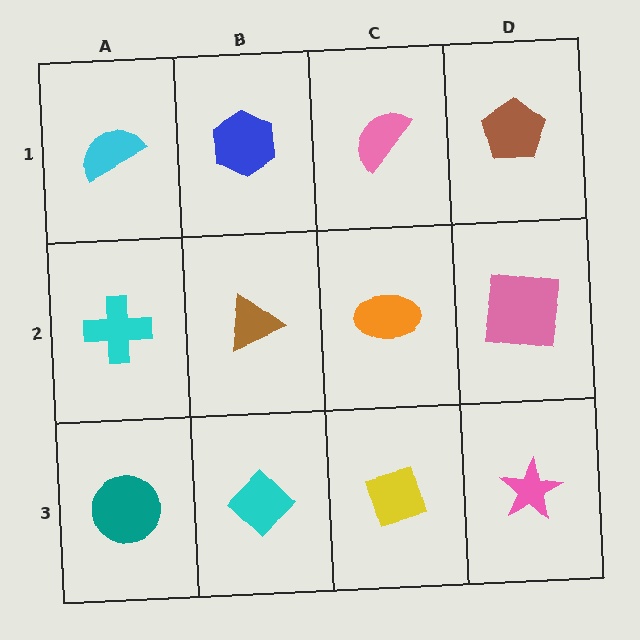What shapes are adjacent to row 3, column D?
A pink square (row 2, column D), a yellow diamond (row 3, column C).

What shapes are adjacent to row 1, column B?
A brown triangle (row 2, column B), a cyan semicircle (row 1, column A), a pink semicircle (row 1, column C).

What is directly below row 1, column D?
A pink square.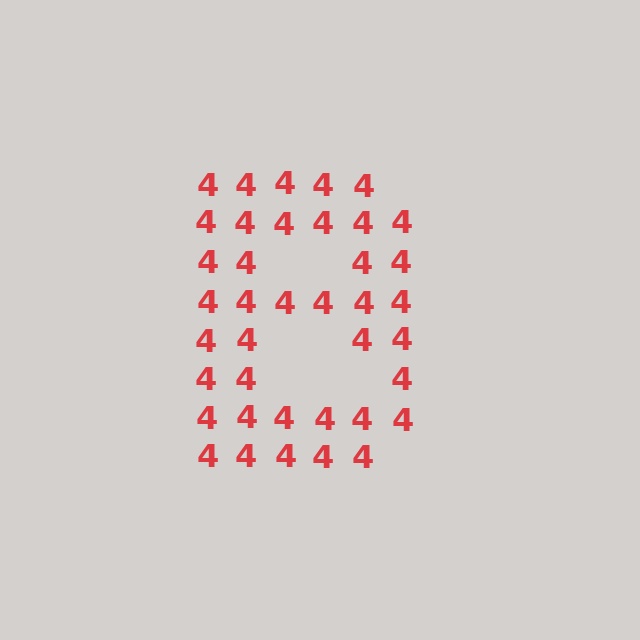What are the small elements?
The small elements are digit 4's.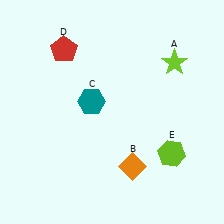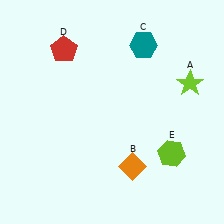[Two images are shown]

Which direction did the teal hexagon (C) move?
The teal hexagon (C) moved up.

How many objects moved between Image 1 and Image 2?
2 objects moved between the two images.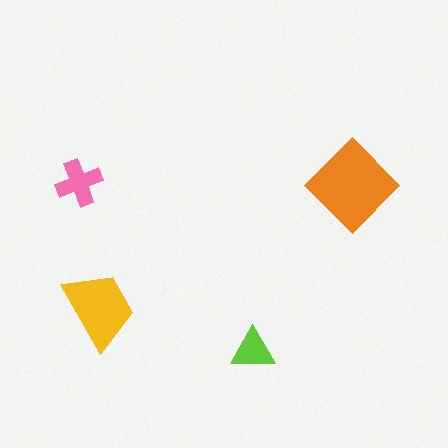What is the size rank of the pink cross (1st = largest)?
3rd.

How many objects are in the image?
There are 4 objects in the image.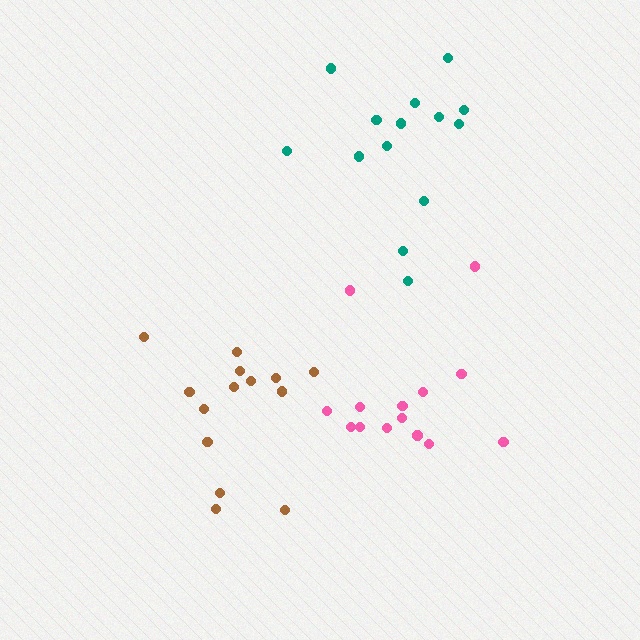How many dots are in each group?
Group 1: 14 dots, Group 2: 14 dots, Group 3: 14 dots (42 total).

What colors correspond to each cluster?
The clusters are colored: pink, brown, teal.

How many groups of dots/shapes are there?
There are 3 groups.